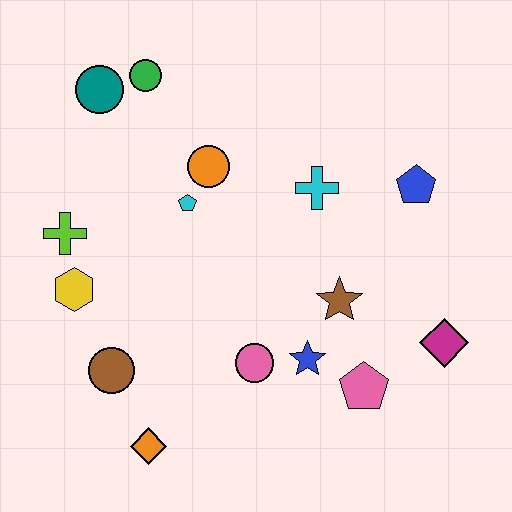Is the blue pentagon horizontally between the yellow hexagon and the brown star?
No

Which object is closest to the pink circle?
The blue star is closest to the pink circle.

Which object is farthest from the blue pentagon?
The orange diamond is farthest from the blue pentagon.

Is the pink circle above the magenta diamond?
No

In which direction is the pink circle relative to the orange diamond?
The pink circle is to the right of the orange diamond.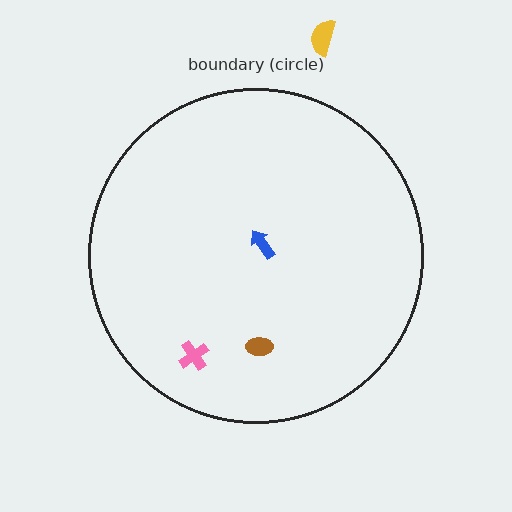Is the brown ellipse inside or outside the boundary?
Inside.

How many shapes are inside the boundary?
3 inside, 1 outside.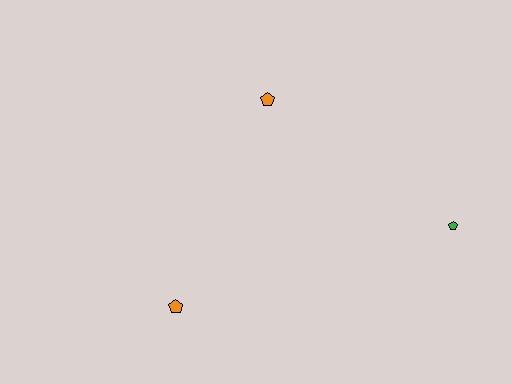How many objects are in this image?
There are 3 objects.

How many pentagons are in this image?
There are 3 pentagons.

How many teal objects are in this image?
There are no teal objects.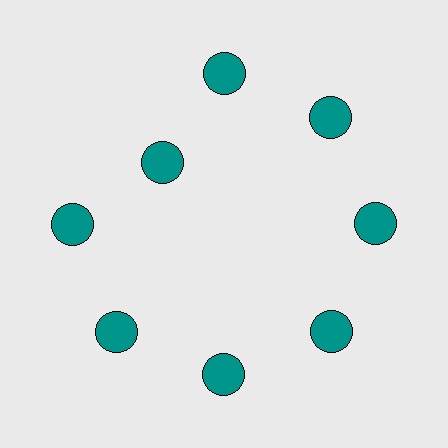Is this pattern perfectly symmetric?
No. The 8 teal circles are arranged in a ring, but one element near the 10 o'clock position is pulled inward toward the center, breaking the 8-fold rotational symmetry.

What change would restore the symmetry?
The symmetry would be restored by moving it outward, back onto the ring so that all 8 circles sit at equal angles and equal distance from the center.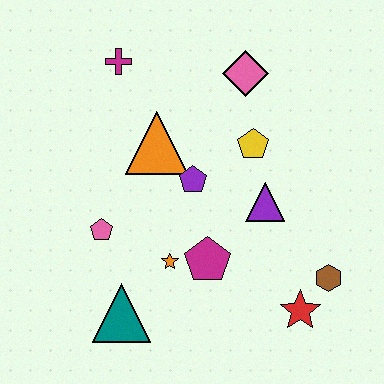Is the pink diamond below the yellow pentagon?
No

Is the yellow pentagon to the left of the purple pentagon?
No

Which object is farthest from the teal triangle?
The pink diamond is farthest from the teal triangle.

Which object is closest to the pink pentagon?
The orange star is closest to the pink pentagon.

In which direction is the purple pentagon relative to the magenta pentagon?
The purple pentagon is above the magenta pentagon.